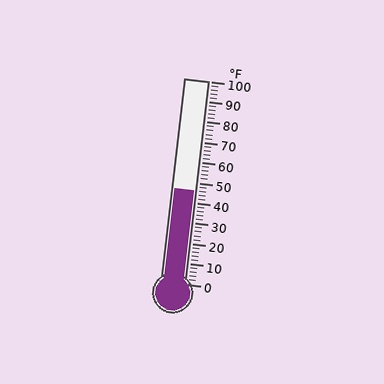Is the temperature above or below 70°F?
The temperature is below 70°F.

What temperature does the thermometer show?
The thermometer shows approximately 46°F.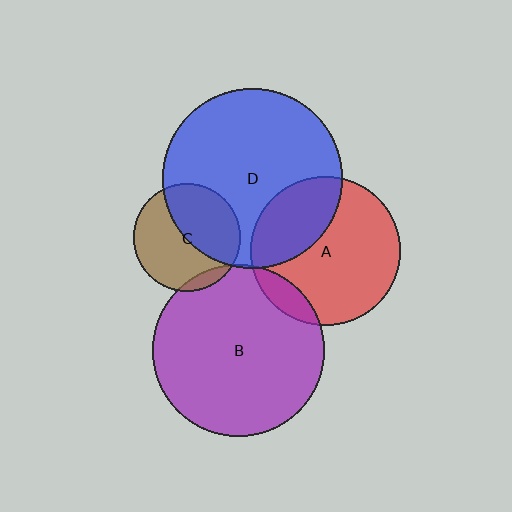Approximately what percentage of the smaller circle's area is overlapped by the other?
Approximately 30%.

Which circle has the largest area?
Circle D (blue).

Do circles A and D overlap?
Yes.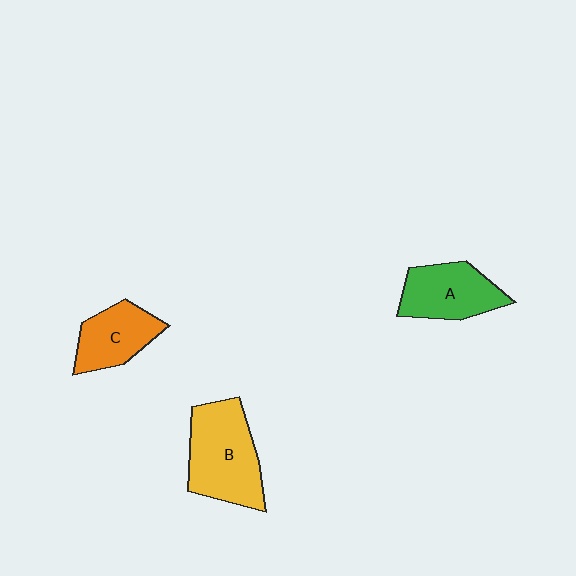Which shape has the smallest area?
Shape C (orange).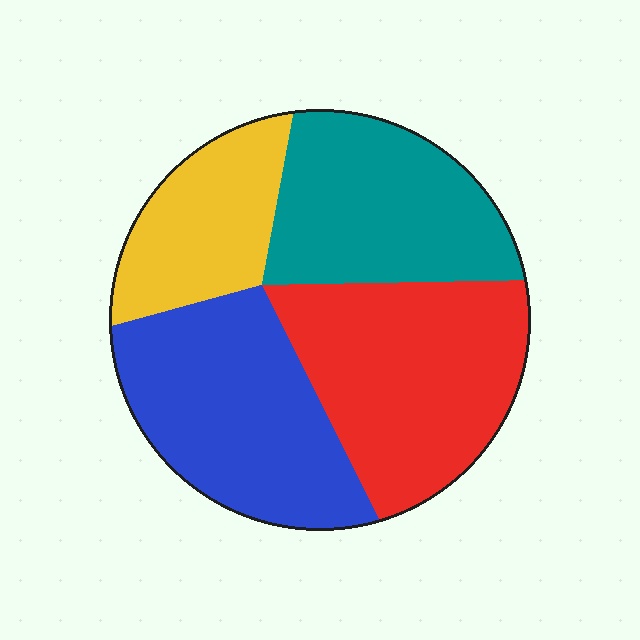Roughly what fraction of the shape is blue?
Blue takes up about one quarter (1/4) of the shape.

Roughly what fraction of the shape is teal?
Teal takes up about one quarter (1/4) of the shape.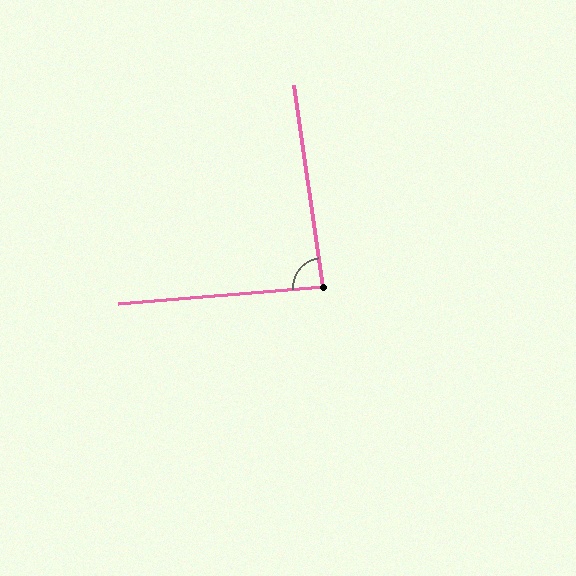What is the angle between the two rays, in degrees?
Approximately 87 degrees.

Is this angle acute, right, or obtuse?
It is approximately a right angle.